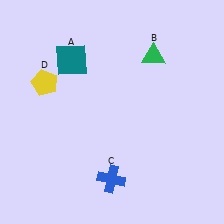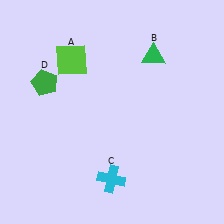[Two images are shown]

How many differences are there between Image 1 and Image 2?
There are 3 differences between the two images.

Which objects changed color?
A changed from teal to lime. C changed from blue to cyan. D changed from yellow to green.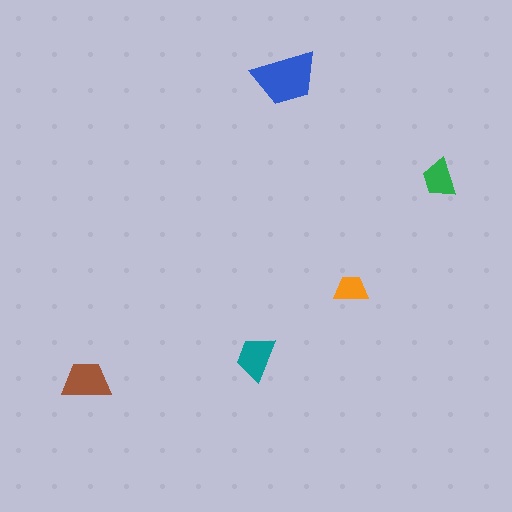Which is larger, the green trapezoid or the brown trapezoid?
The brown one.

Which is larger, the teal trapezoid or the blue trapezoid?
The blue one.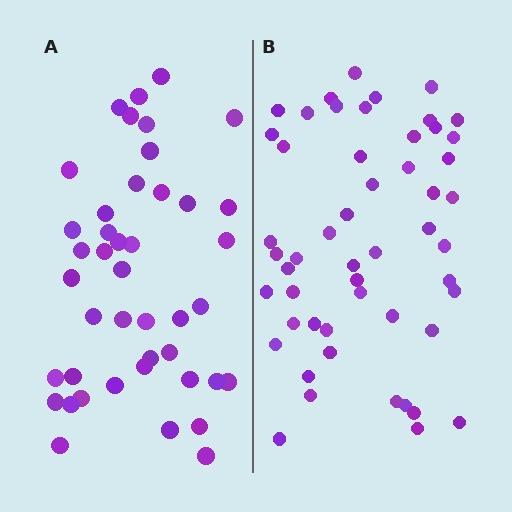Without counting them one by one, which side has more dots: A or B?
Region B (the right region) has more dots.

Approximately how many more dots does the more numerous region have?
Region B has roughly 8 or so more dots than region A.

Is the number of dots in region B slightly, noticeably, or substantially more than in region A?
Region B has only slightly more — the two regions are fairly close. The ratio is roughly 1.2 to 1.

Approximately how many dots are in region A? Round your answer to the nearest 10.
About 40 dots. (The exact count is 43, which rounds to 40.)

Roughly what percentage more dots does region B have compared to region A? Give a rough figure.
About 20% more.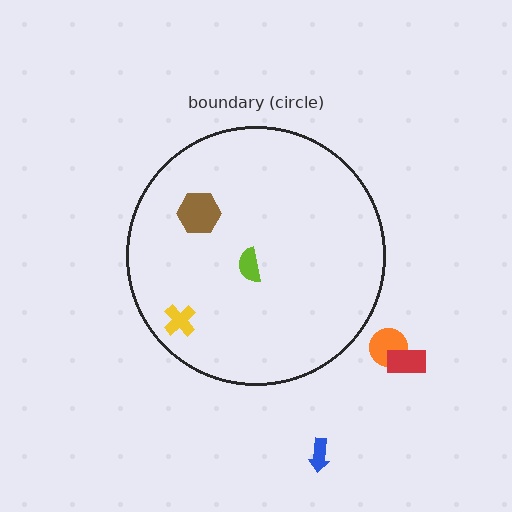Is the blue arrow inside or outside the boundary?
Outside.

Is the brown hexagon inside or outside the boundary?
Inside.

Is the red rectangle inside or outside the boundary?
Outside.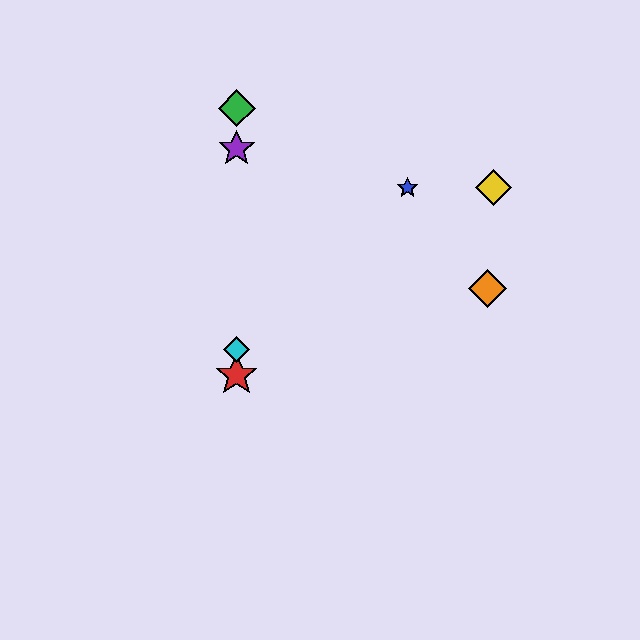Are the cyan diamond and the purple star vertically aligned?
Yes, both are at x≈237.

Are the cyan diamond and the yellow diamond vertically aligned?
No, the cyan diamond is at x≈237 and the yellow diamond is at x≈493.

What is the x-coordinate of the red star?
The red star is at x≈237.